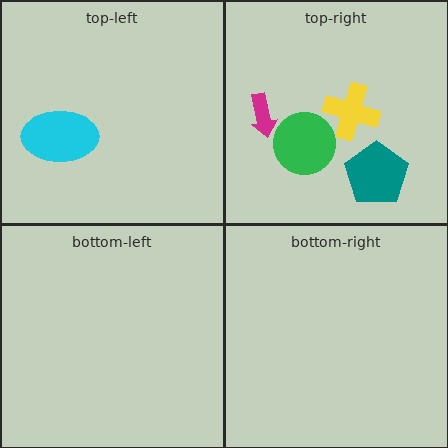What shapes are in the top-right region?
The green circle, the yellow cross, the teal pentagon, the magenta arrow.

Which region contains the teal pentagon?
The top-right region.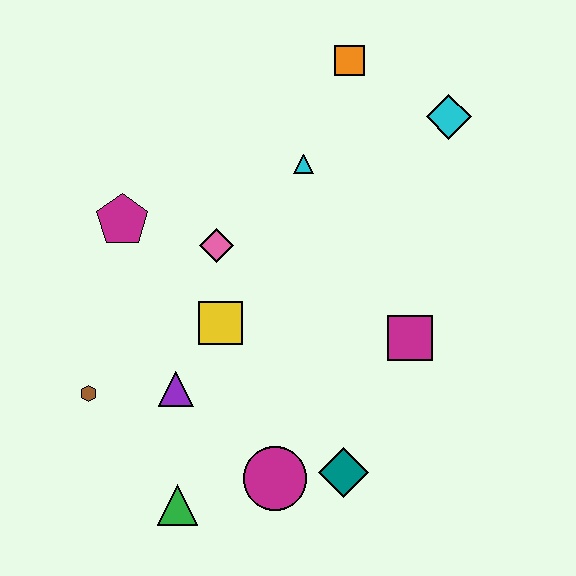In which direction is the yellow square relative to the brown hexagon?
The yellow square is to the right of the brown hexagon.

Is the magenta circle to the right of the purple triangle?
Yes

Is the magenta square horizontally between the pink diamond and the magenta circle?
No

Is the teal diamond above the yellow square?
No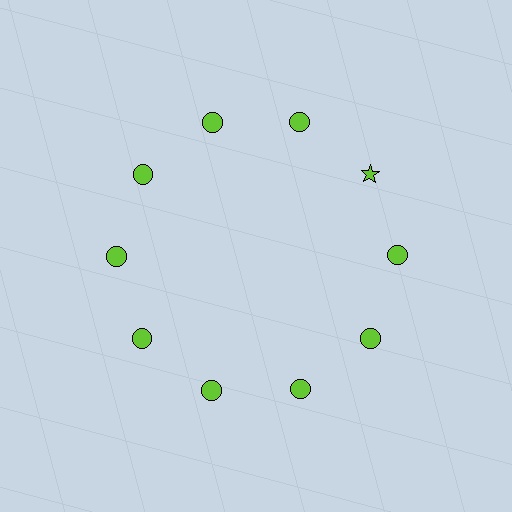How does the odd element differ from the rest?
It has a different shape: star instead of circle.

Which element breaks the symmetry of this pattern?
The lime star at roughly the 2 o'clock position breaks the symmetry. All other shapes are lime circles.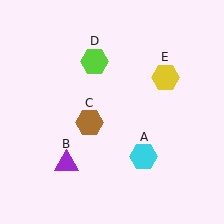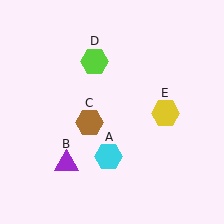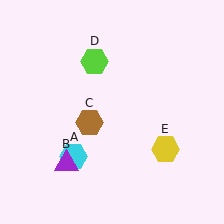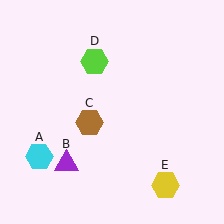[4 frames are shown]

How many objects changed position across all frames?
2 objects changed position: cyan hexagon (object A), yellow hexagon (object E).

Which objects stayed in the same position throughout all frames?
Purple triangle (object B) and brown hexagon (object C) and lime hexagon (object D) remained stationary.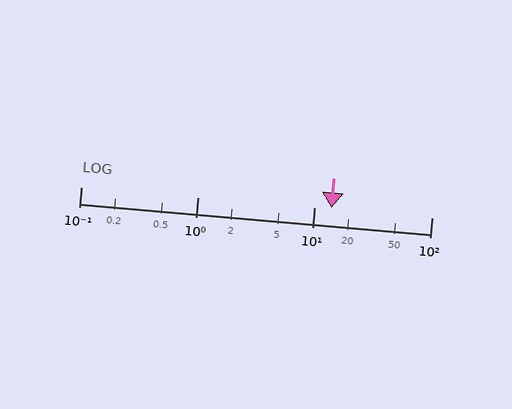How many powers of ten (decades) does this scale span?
The scale spans 3 decades, from 0.1 to 100.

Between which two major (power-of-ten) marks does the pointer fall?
The pointer is between 10 and 100.